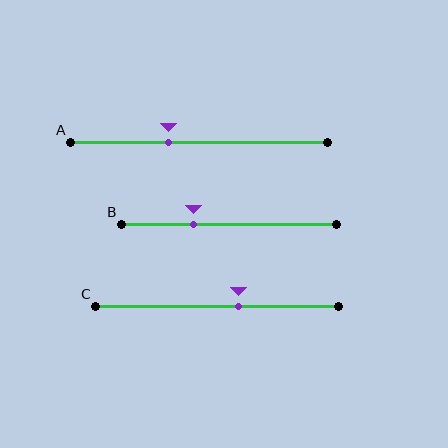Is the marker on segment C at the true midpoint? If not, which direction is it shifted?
No, the marker on segment C is shifted to the right by about 9% of the segment length.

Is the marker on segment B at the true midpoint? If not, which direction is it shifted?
No, the marker on segment B is shifted to the left by about 16% of the segment length.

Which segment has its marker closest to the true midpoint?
Segment C has its marker closest to the true midpoint.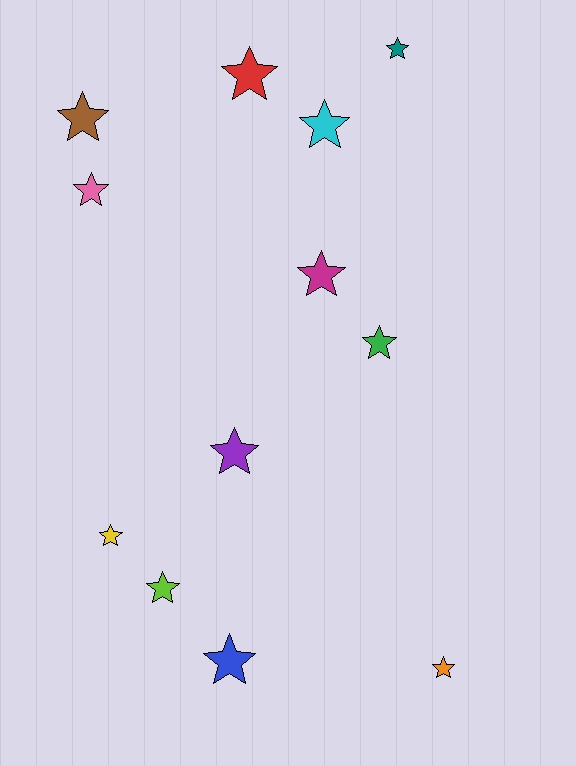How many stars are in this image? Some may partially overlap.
There are 12 stars.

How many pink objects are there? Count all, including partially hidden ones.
There is 1 pink object.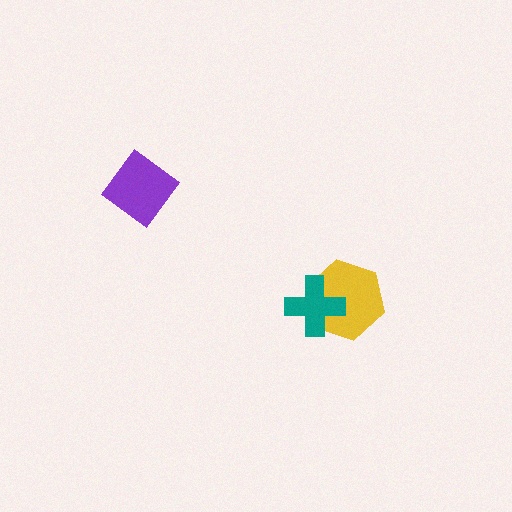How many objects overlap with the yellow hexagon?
1 object overlaps with the yellow hexagon.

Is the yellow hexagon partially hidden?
Yes, it is partially covered by another shape.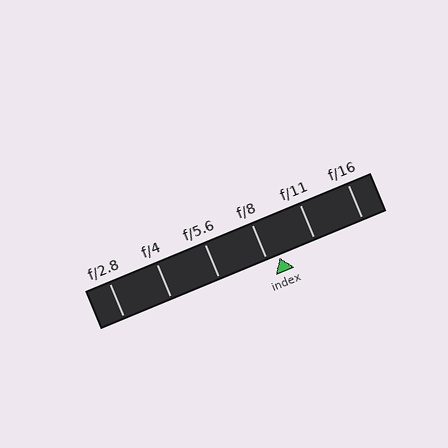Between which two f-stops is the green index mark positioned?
The index mark is between f/8 and f/11.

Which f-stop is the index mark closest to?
The index mark is closest to f/8.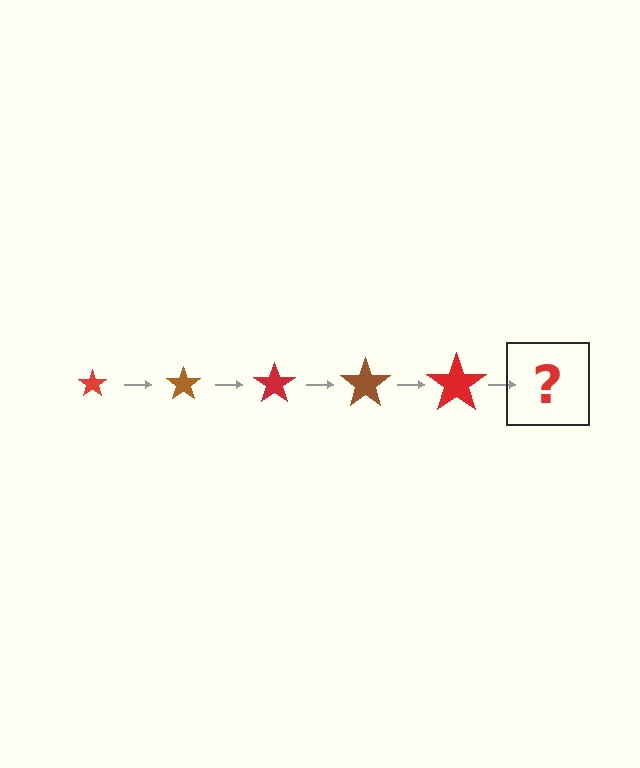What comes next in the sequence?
The next element should be a brown star, larger than the previous one.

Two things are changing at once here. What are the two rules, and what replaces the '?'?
The two rules are that the star grows larger each step and the color cycles through red and brown. The '?' should be a brown star, larger than the previous one.